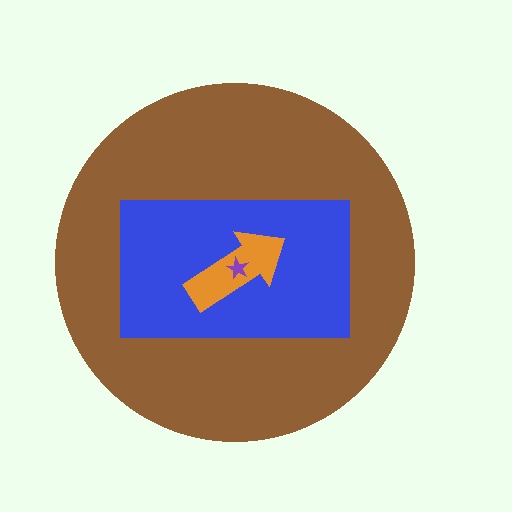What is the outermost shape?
The brown circle.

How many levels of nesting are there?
4.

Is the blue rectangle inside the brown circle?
Yes.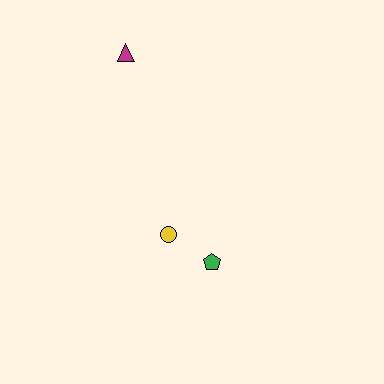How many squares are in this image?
There are no squares.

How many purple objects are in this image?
There are no purple objects.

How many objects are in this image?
There are 3 objects.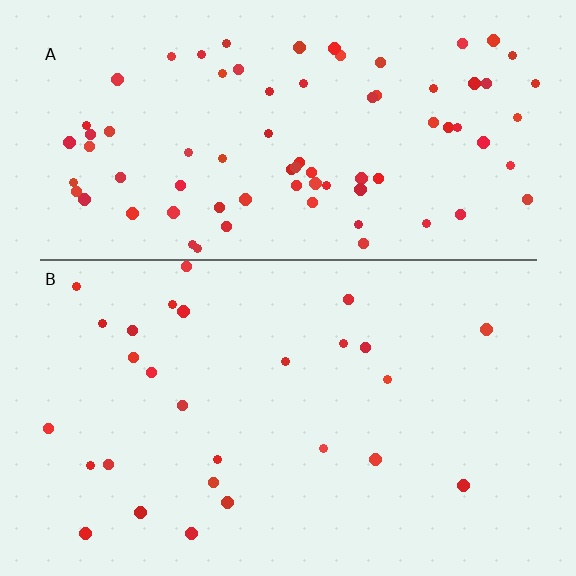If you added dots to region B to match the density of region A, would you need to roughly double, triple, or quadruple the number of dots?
Approximately triple.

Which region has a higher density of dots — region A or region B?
A (the top).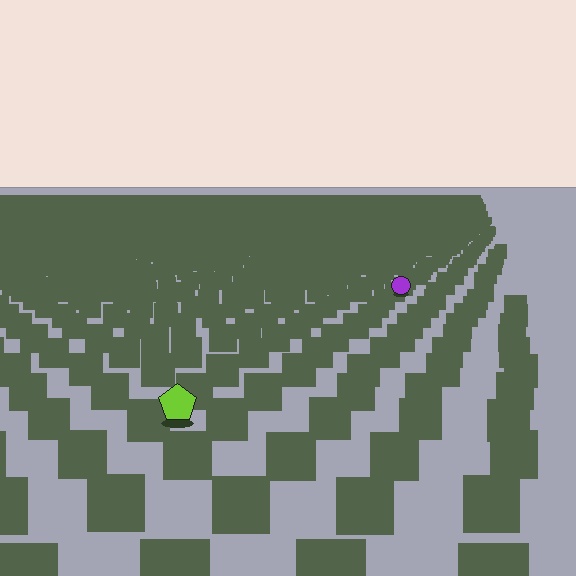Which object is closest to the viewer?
The lime pentagon is closest. The texture marks near it are larger and more spread out.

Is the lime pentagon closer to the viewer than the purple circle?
Yes. The lime pentagon is closer — you can tell from the texture gradient: the ground texture is coarser near it.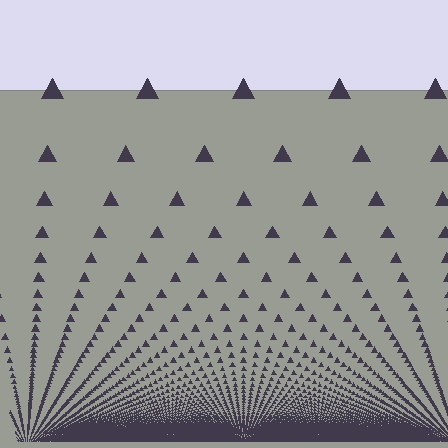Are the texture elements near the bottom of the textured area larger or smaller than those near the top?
Smaller. The gradient is inverted — elements near the bottom are smaller and denser.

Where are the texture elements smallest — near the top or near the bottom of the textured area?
Near the bottom.